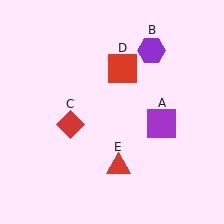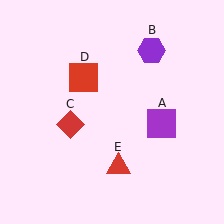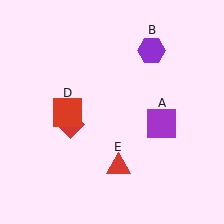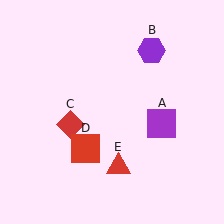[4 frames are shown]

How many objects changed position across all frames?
1 object changed position: red square (object D).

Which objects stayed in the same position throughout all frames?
Purple square (object A) and purple hexagon (object B) and red diamond (object C) and red triangle (object E) remained stationary.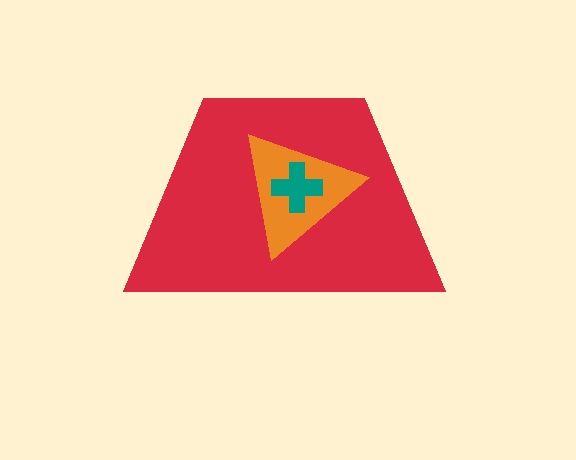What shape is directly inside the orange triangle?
The teal cross.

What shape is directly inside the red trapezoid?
The orange triangle.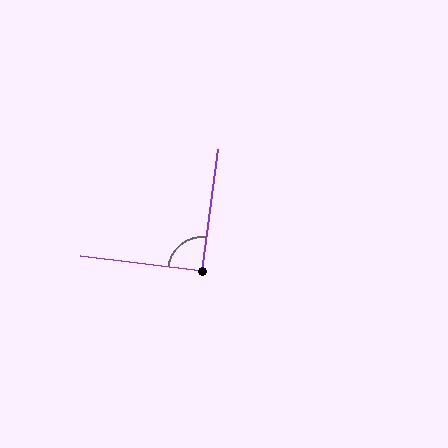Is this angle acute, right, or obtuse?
It is approximately a right angle.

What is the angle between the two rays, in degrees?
Approximately 90 degrees.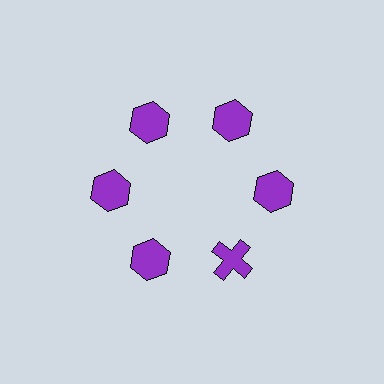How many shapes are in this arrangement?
There are 6 shapes arranged in a ring pattern.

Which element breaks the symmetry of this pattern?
The purple cross at roughly the 5 o'clock position breaks the symmetry. All other shapes are purple hexagons.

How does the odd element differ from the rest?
It has a different shape: cross instead of hexagon.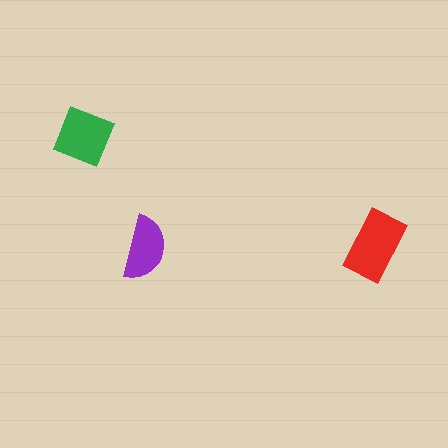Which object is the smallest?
The purple semicircle.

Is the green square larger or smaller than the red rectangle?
Smaller.